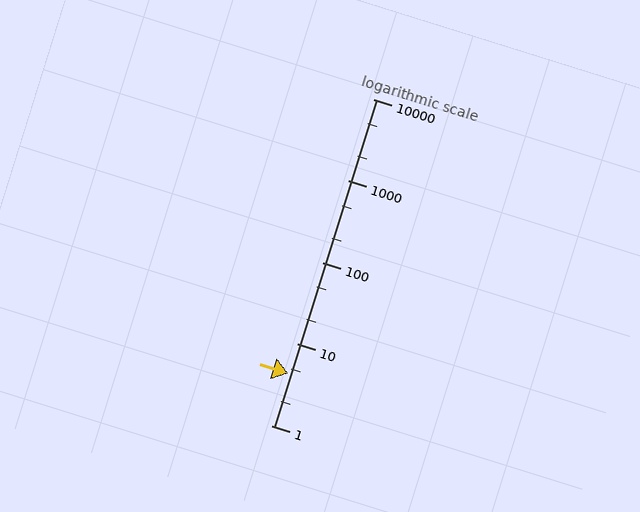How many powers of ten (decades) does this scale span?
The scale spans 4 decades, from 1 to 10000.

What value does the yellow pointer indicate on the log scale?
The pointer indicates approximately 4.3.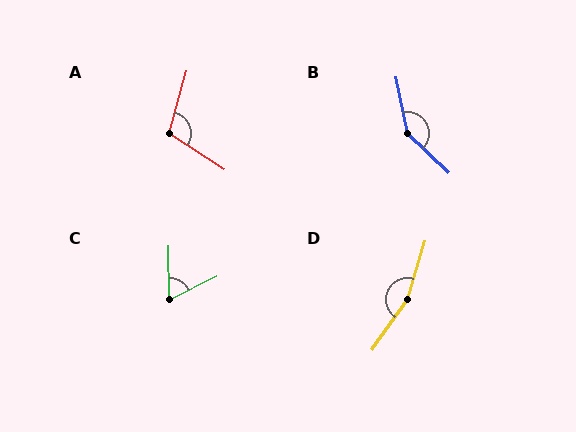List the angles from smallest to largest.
C (64°), A (107°), B (145°), D (161°).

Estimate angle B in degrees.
Approximately 145 degrees.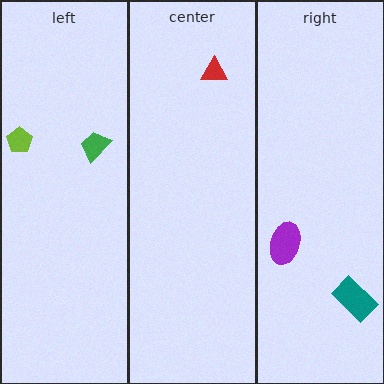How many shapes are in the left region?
2.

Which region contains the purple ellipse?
The right region.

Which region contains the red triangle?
The center region.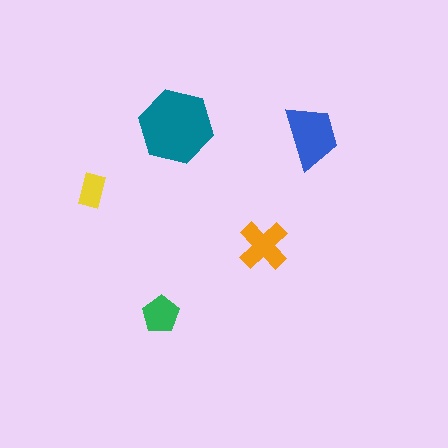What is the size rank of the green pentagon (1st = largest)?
4th.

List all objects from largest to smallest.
The teal hexagon, the blue trapezoid, the orange cross, the green pentagon, the yellow rectangle.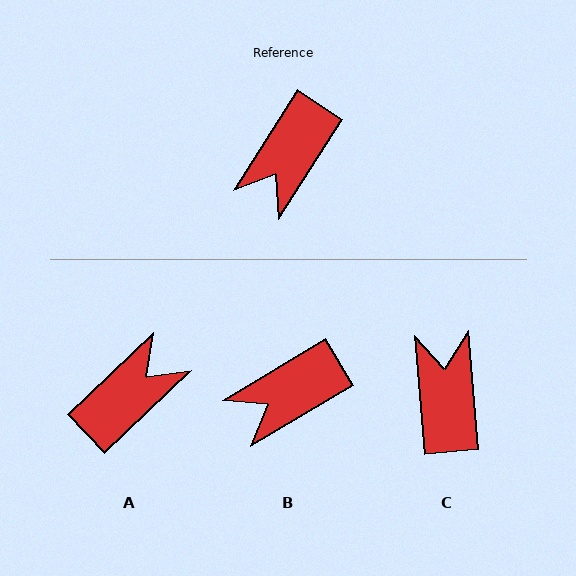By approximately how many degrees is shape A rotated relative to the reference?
Approximately 167 degrees counter-clockwise.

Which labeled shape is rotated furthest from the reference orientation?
A, about 167 degrees away.